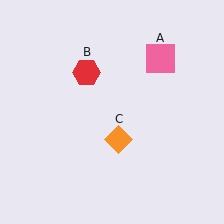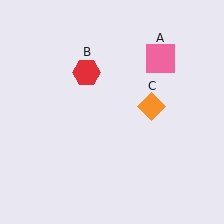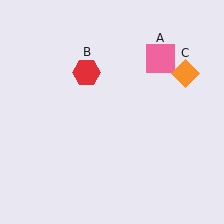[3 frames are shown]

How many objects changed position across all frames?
1 object changed position: orange diamond (object C).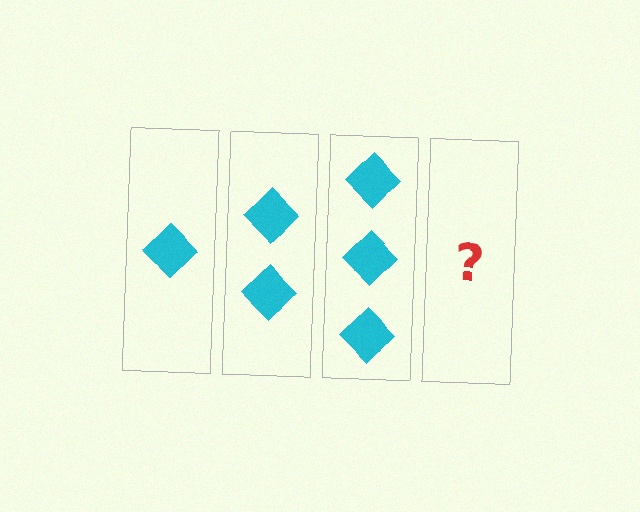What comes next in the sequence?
The next element should be 4 diamonds.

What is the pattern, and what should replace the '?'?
The pattern is that each step adds one more diamond. The '?' should be 4 diamonds.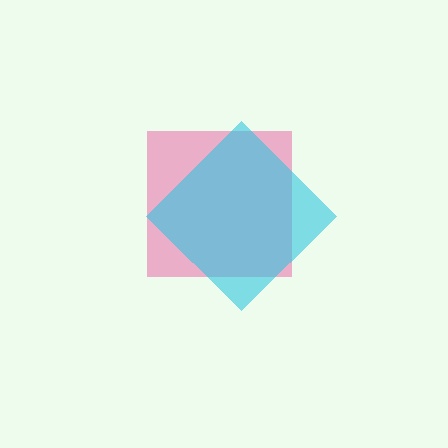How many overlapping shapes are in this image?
There are 2 overlapping shapes in the image.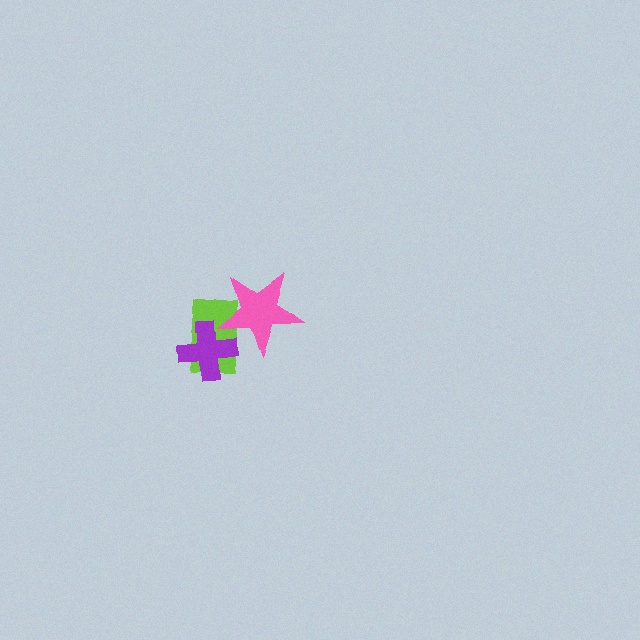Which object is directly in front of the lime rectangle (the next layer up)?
The purple cross is directly in front of the lime rectangle.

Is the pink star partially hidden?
No, no other shape covers it.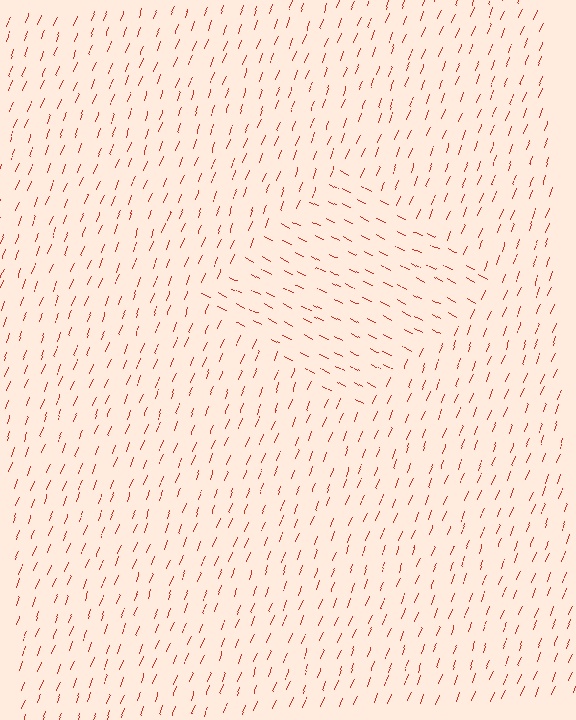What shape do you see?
I see a diamond.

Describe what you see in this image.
The image is filled with small red line segments. A diamond region in the image has lines oriented differently from the surrounding lines, creating a visible texture boundary.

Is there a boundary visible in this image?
Yes, there is a texture boundary formed by a change in line orientation.